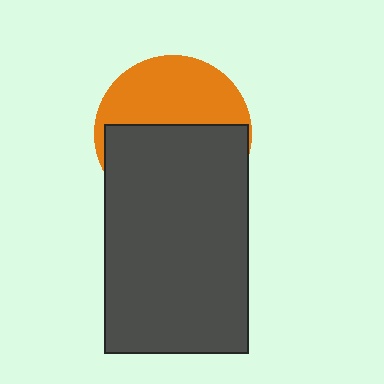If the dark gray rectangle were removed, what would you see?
You would see the complete orange circle.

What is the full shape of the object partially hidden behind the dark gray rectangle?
The partially hidden object is an orange circle.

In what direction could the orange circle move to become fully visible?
The orange circle could move up. That would shift it out from behind the dark gray rectangle entirely.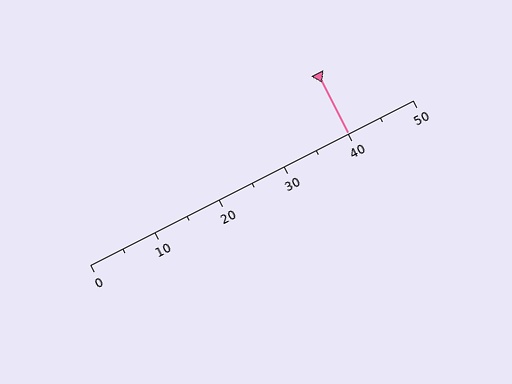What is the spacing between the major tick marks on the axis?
The major ticks are spaced 10 apart.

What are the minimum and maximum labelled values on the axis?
The axis runs from 0 to 50.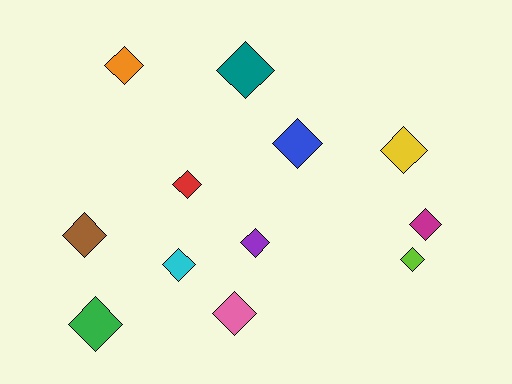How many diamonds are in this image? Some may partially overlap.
There are 12 diamonds.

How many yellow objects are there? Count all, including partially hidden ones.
There is 1 yellow object.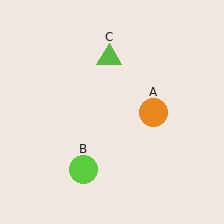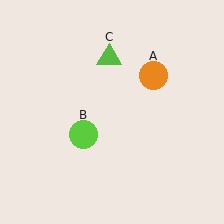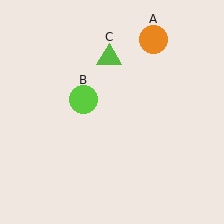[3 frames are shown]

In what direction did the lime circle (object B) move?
The lime circle (object B) moved up.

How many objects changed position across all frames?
2 objects changed position: orange circle (object A), lime circle (object B).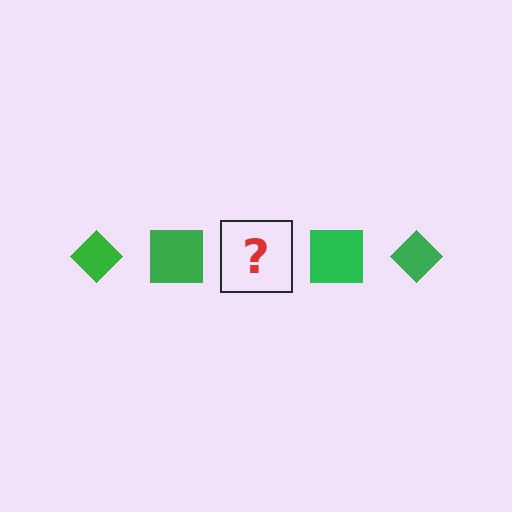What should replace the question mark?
The question mark should be replaced with a green diamond.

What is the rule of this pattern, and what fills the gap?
The rule is that the pattern cycles through diamond, square shapes in green. The gap should be filled with a green diamond.